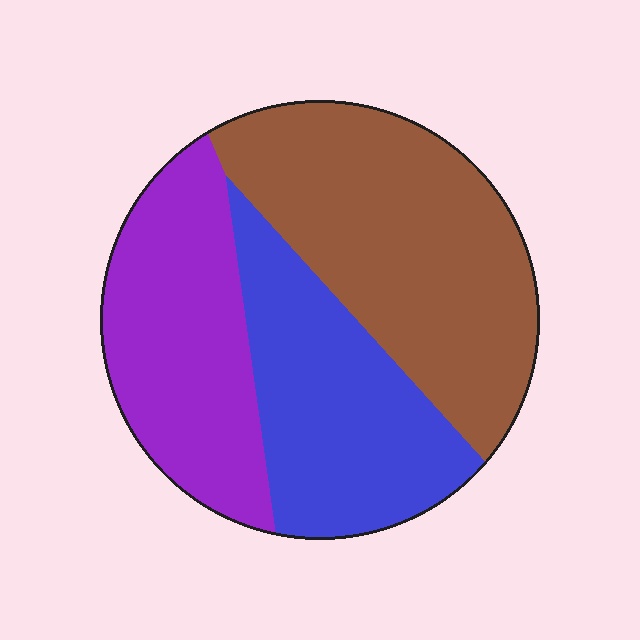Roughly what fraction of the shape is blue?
Blue covers around 30% of the shape.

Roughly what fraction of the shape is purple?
Purple takes up about one quarter (1/4) of the shape.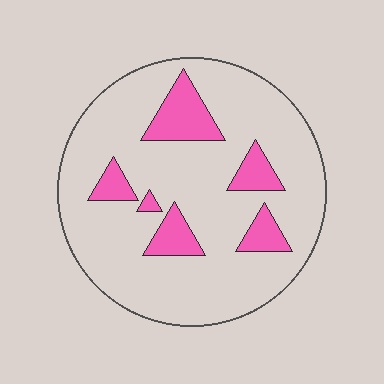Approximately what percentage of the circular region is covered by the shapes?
Approximately 15%.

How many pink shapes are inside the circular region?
6.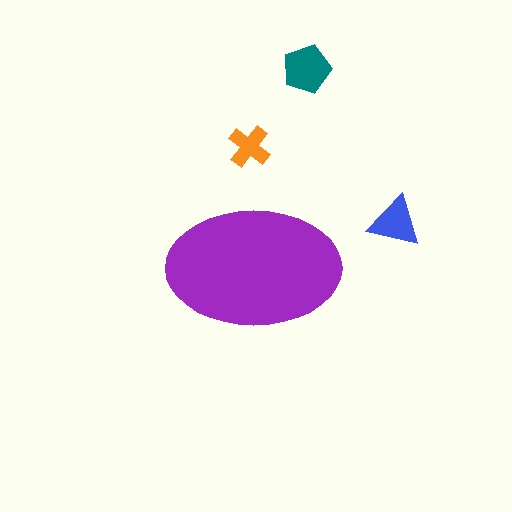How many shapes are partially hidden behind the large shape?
0 shapes are partially hidden.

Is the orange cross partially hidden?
No, the orange cross is fully visible.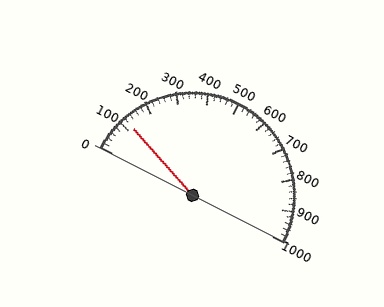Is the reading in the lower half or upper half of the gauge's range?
The reading is in the lower half of the range (0 to 1000).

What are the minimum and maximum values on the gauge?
The gauge ranges from 0 to 1000.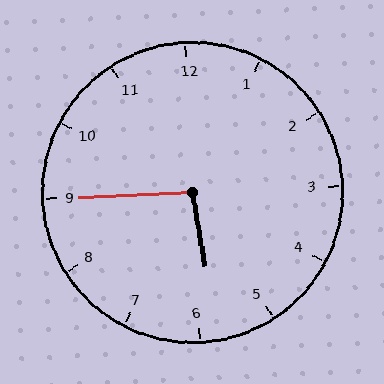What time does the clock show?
5:45.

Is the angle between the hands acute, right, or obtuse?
It is obtuse.